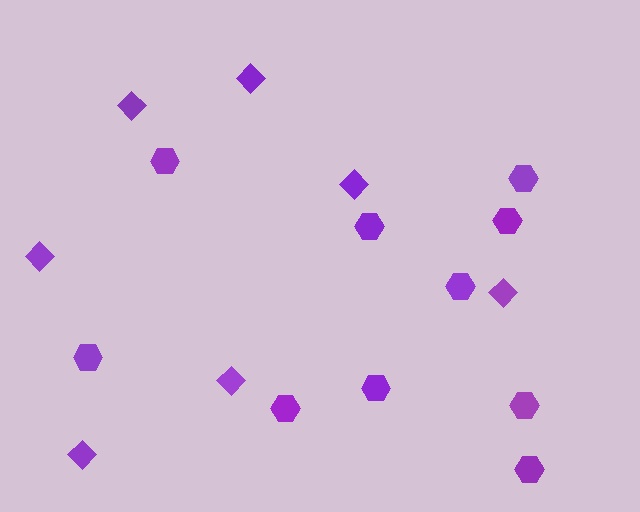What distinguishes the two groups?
There are 2 groups: one group of diamonds (7) and one group of hexagons (10).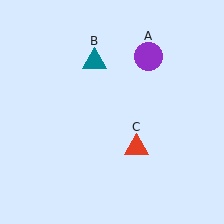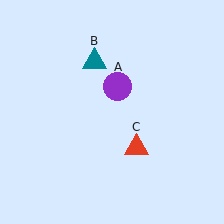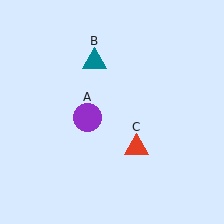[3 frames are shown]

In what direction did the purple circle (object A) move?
The purple circle (object A) moved down and to the left.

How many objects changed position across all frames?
1 object changed position: purple circle (object A).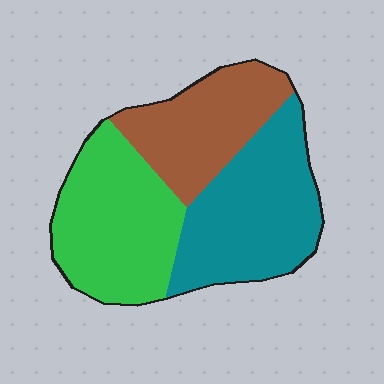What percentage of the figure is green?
Green covers roughly 35% of the figure.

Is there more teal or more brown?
Teal.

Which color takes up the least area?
Brown, at roughly 25%.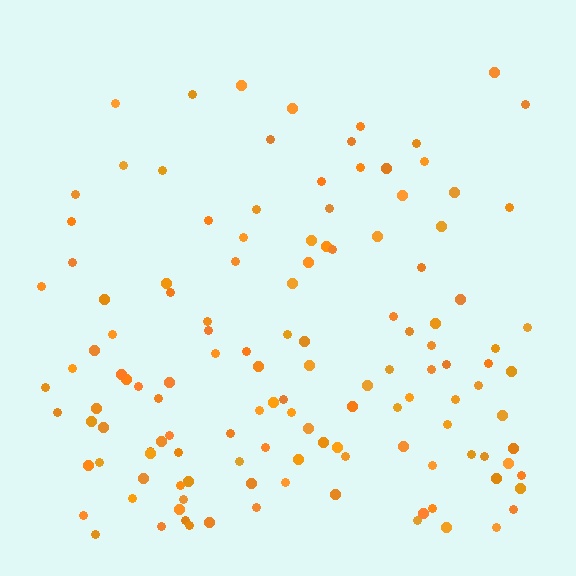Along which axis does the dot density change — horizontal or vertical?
Vertical.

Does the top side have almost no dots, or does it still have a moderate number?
Still a moderate number, just noticeably fewer than the bottom.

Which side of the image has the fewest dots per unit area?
The top.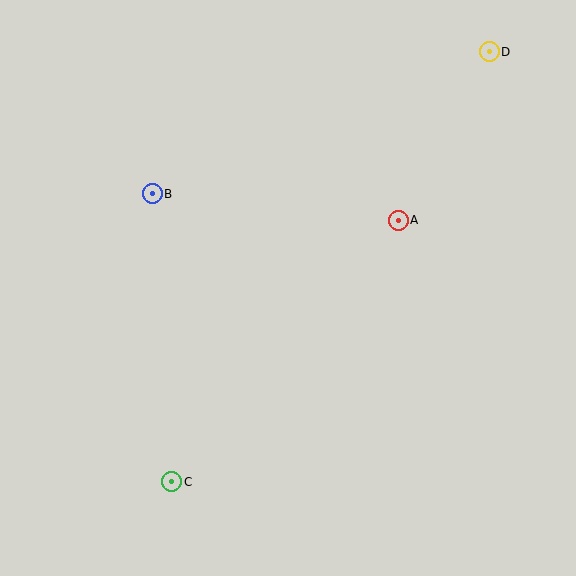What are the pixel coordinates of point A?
Point A is at (398, 220).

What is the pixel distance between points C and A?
The distance between C and A is 346 pixels.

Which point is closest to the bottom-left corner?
Point C is closest to the bottom-left corner.